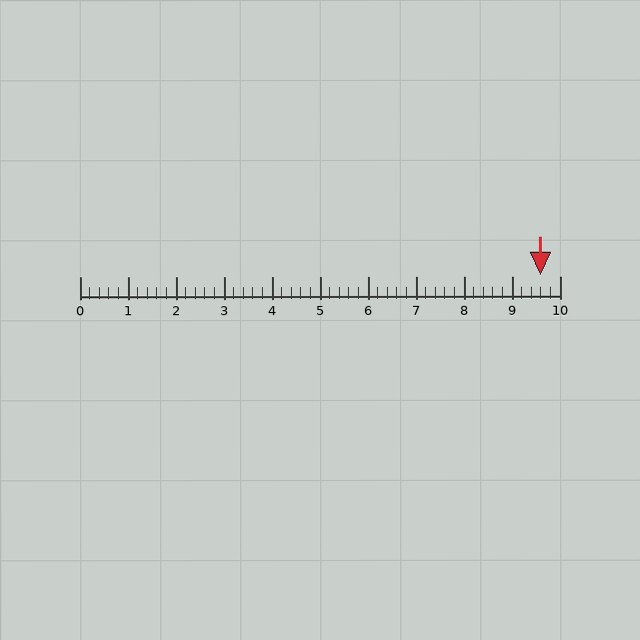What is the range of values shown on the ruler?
The ruler shows values from 0 to 10.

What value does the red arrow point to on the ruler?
The red arrow points to approximately 9.6.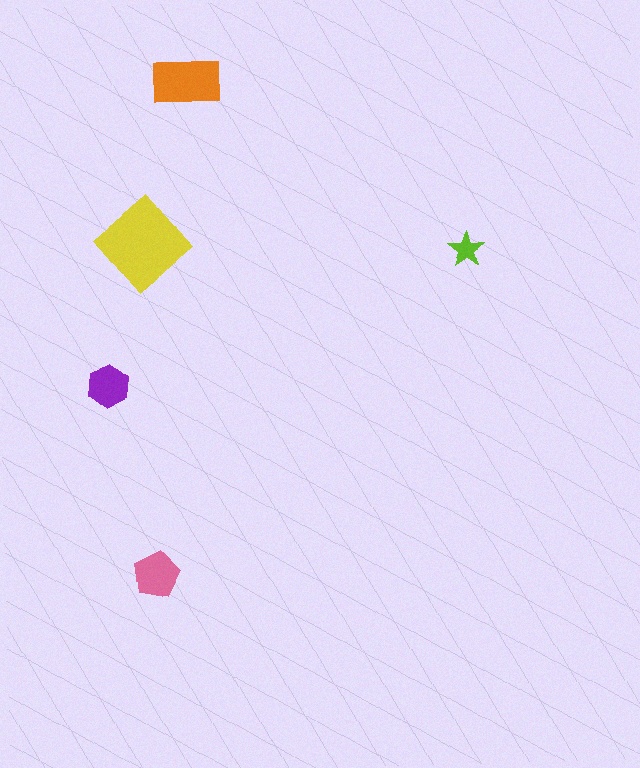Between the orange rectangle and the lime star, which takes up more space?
The orange rectangle.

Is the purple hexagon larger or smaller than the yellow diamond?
Smaller.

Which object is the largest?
The yellow diamond.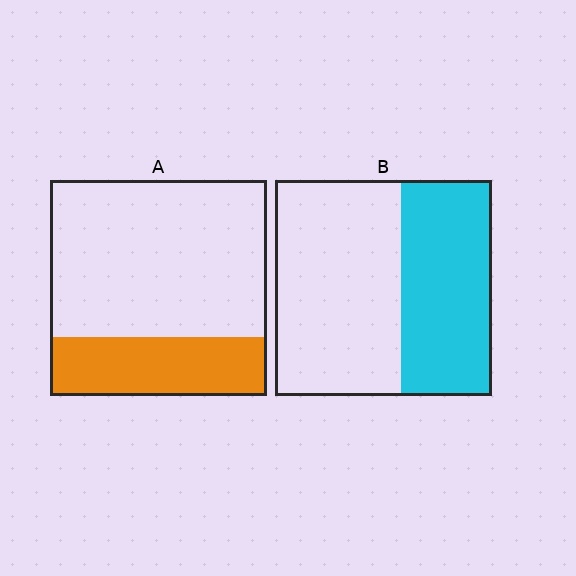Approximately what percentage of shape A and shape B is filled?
A is approximately 25% and B is approximately 40%.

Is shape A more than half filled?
No.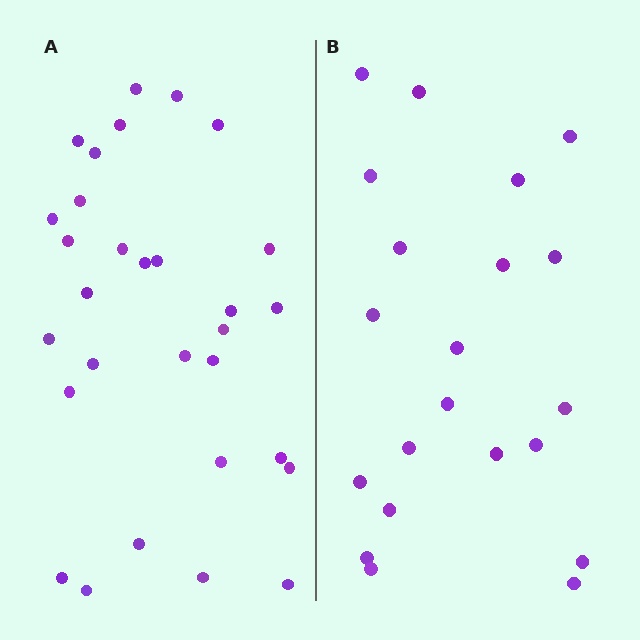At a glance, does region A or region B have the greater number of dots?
Region A (the left region) has more dots.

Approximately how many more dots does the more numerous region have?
Region A has roughly 8 or so more dots than region B.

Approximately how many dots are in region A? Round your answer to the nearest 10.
About 30 dots.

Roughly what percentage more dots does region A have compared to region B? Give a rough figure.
About 45% more.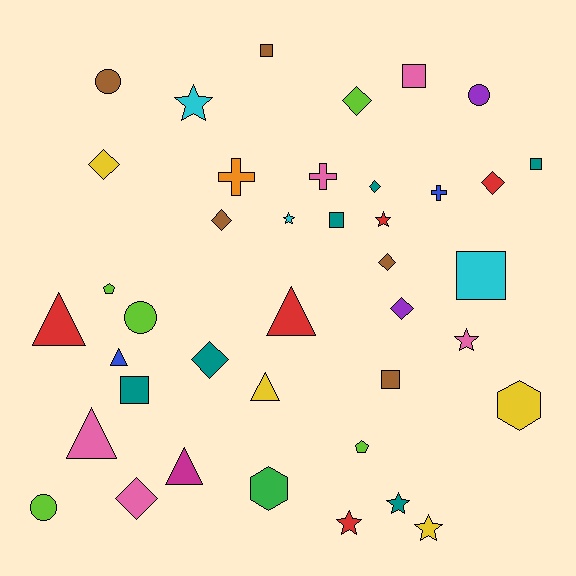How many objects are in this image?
There are 40 objects.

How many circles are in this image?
There are 4 circles.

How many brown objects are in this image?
There are 5 brown objects.